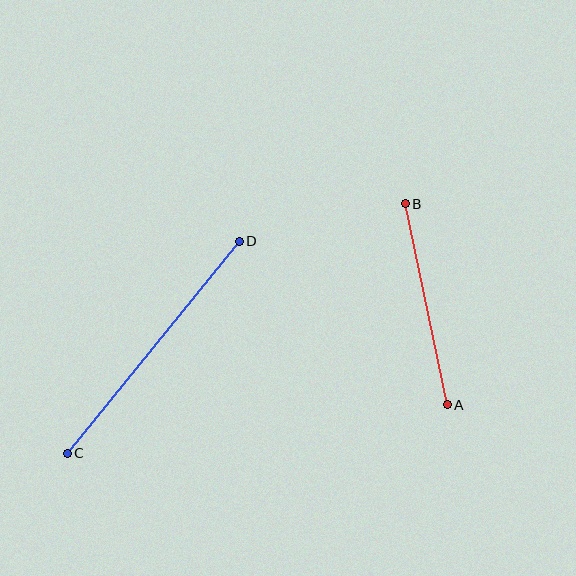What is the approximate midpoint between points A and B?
The midpoint is at approximately (426, 304) pixels.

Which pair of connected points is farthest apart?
Points C and D are farthest apart.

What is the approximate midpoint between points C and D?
The midpoint is at approximately (153, 347) pixels.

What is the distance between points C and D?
The distance is approximately 273 pixels.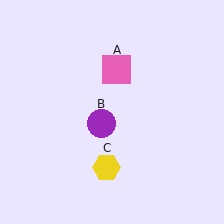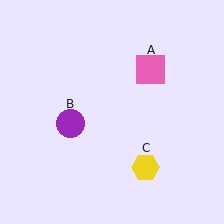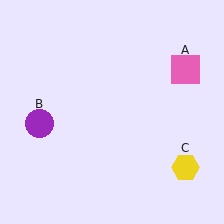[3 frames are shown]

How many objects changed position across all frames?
3 objects changed position: pink square (object A), purple circle (object B), yellow hexagon (object C).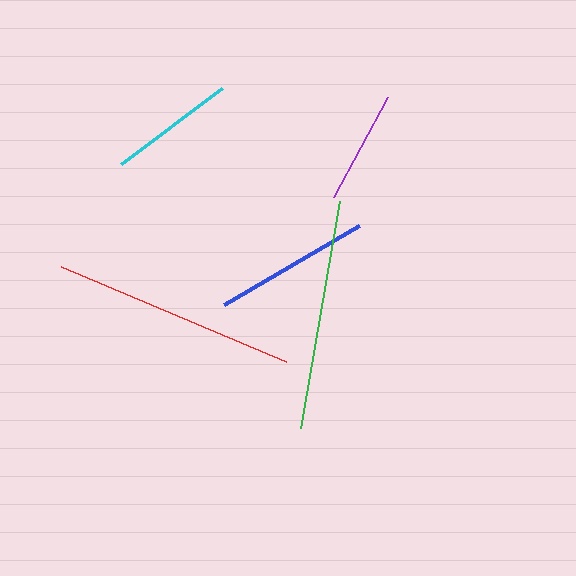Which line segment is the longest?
The red line is the longest at approximately 244 pixels.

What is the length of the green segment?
The green segment is approximately 230 pixels long.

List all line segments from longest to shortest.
From longest to shortest: red, green, blue, cyan, purple.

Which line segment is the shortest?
The purple line is the shortest at approximately 114 pixels.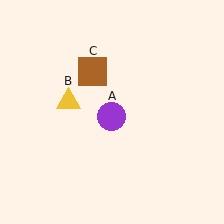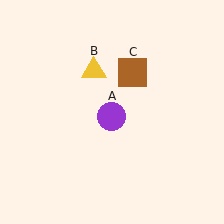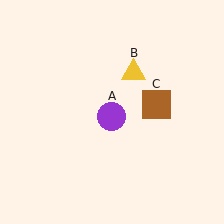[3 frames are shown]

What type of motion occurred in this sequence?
The yellow triangle (object B), brown square (object C) rotated clockwise around the center of the scene.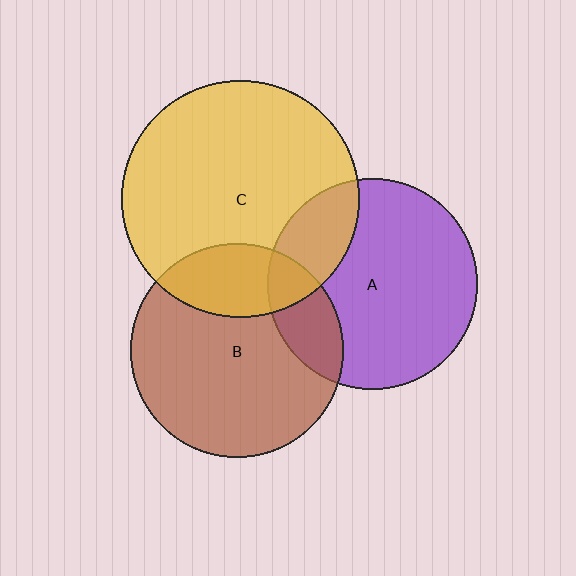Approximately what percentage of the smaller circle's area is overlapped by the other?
Approximately 25%.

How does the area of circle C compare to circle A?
Approximately 1.3 times.